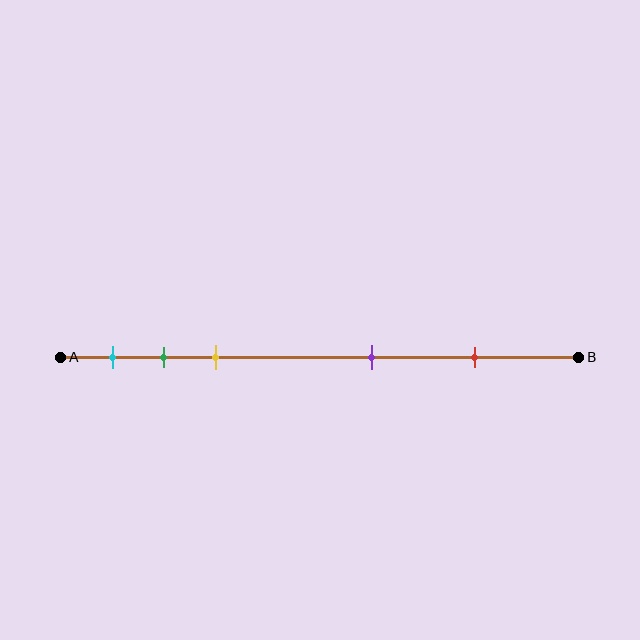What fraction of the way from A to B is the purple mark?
The purple mark is approximately 60% (0.6) of the way from A to B.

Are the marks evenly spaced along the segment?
No, the marks are not evenly spaced.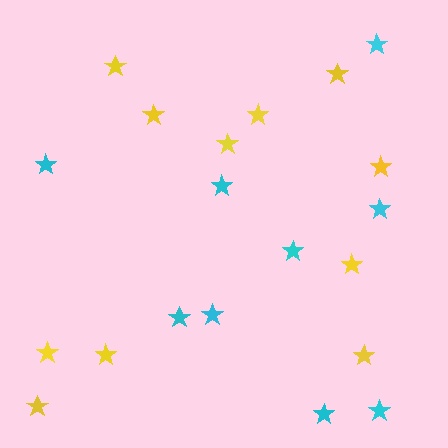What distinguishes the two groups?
There are 2 groups: one group of cyan stars (9) and one group of yellow stars (11).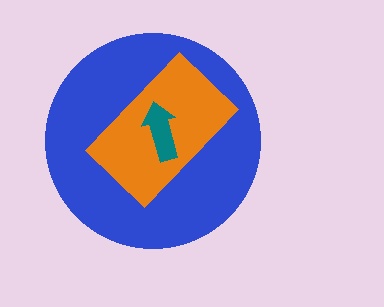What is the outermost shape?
The blue circle.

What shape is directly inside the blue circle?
The orange rectangle.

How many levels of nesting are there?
3.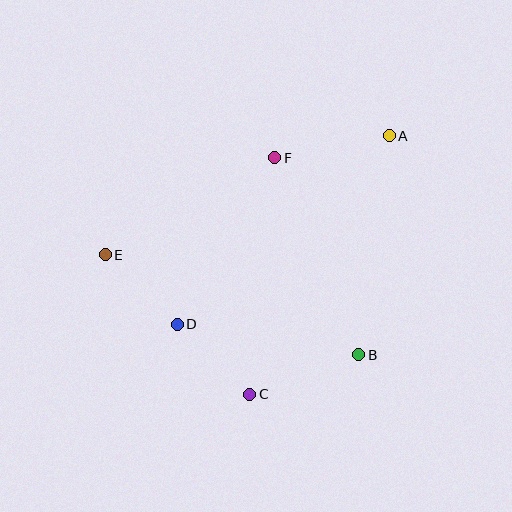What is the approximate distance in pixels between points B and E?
The distance between B and E is approximately 273 pixels.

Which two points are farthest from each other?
Points A and E are farthest from each other.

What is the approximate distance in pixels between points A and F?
The distance between A and F is approximately 117 pixels.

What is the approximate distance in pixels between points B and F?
The distance between B and F is approximately 214 pixels.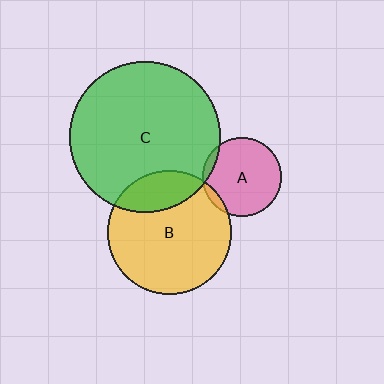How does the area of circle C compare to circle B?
Approximately 1.5 times.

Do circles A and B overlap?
Yes.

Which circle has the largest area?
Circle C (green).